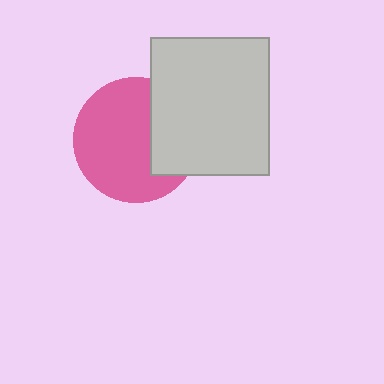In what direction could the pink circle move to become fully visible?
The pink circle could move left. That would shift it out from behind the light gray rectangle entirely.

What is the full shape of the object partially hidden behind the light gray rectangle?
The partially hidden object is a pink circle.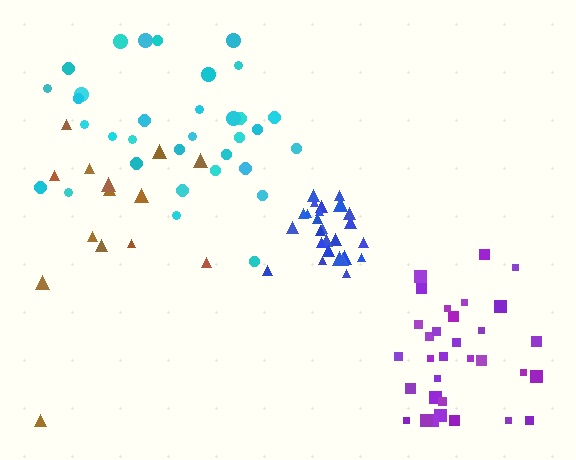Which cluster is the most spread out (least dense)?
Brown.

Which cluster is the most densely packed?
Blue.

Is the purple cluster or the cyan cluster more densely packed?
Purple.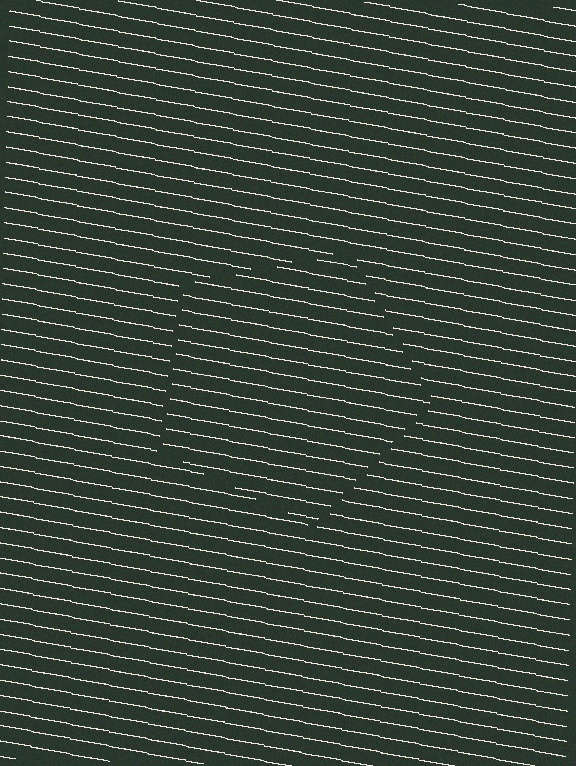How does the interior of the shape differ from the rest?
The interior of the shape contains the same grating, shifted by half a period — the contour is defined by the phase discontinuity where line-ends from the inner and outer gratings abut.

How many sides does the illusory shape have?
5 sides — the line-ends trace a pentagon.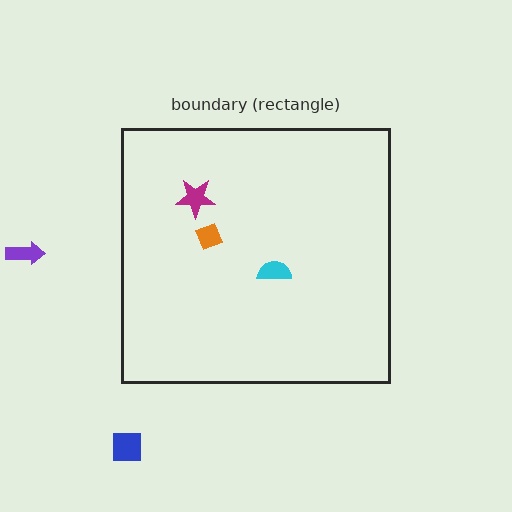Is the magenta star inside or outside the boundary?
Inside.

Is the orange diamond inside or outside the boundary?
Inside.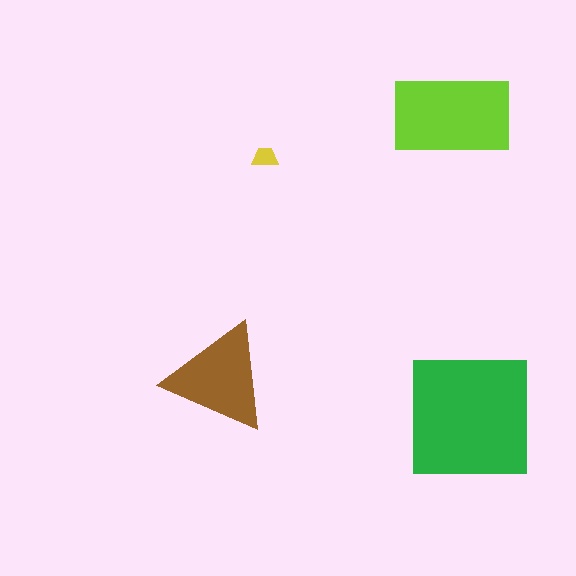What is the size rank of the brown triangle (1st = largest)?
3rd.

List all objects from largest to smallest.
The green square, the lime rectangle, the brown triangle, the yellow trapezoid.